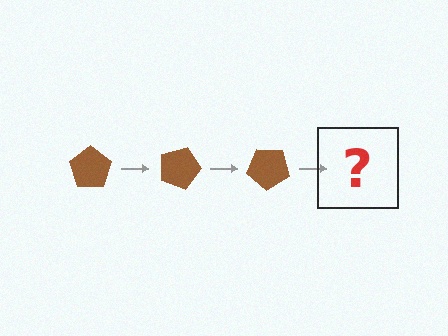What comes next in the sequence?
The next element should be a brown pentagon rotated 60 degrees.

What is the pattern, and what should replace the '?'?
The pattern is that the pentagon rotates 20 degrees each step. The '?' should be a brown pentagon rotated 60 degrees.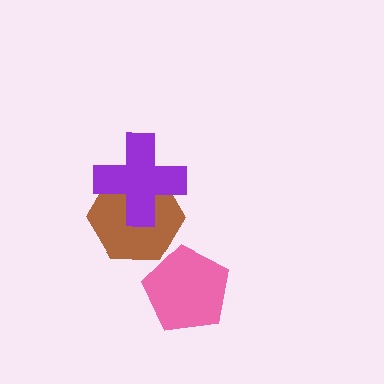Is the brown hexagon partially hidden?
Yes, it is partially covered by another shape.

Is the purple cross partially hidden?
No, no other shape covers it.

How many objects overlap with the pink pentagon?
0 objects overlap with the pink pentagon.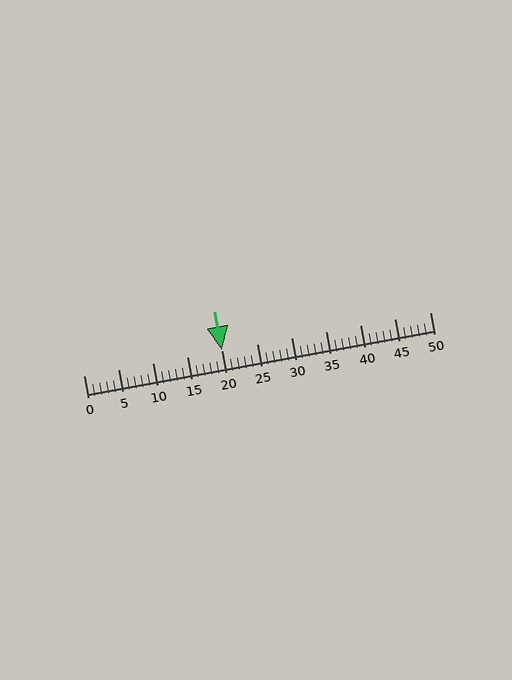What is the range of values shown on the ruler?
The ruler shows values from 0 to 50.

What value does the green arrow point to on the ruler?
The green arrow points to approximately 20.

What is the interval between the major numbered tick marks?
The major tick marks are spaced 5 units apart.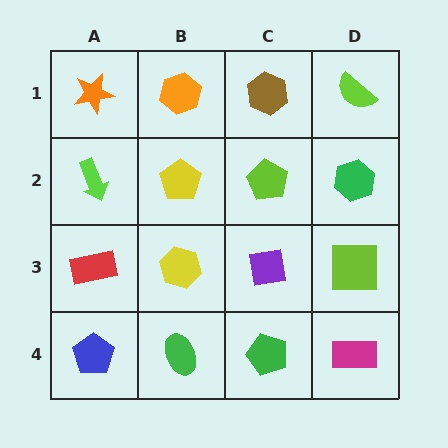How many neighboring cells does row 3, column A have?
3.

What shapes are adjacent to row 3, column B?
A yellow pentagon (row 2, column B), a green ellipse (row 4, column B), a red rectangle (row 3, column A), a purple square (row 3, column C).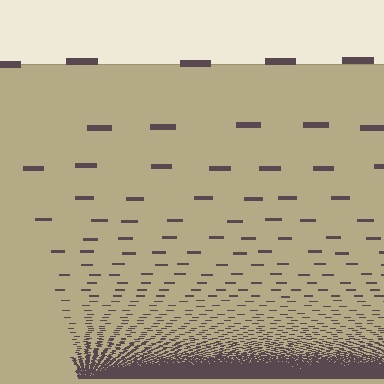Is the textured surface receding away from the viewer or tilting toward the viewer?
The surface appears to tilt toward the viewer. Texture elements get larger and sparser toward the top.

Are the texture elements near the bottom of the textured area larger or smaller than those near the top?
Smaller. The gradient is inverted — elements near the bottom are smaller and denser.